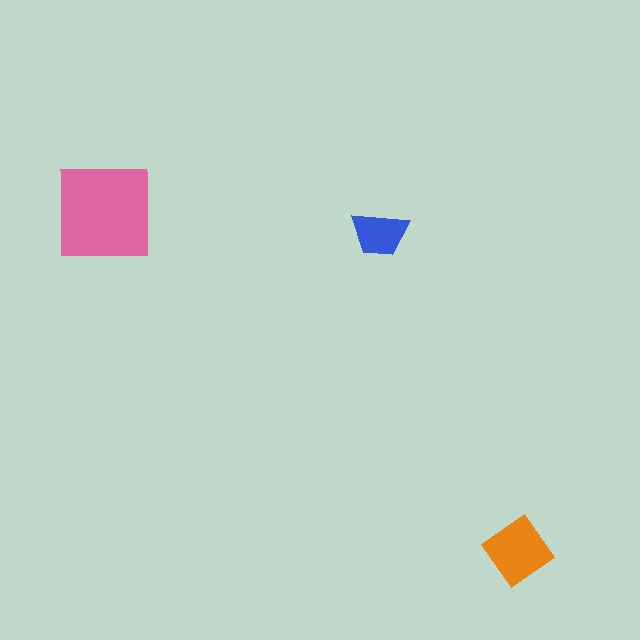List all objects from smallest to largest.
The blue trapezoid, the orange diamond, the pink square.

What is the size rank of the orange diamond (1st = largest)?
2nd.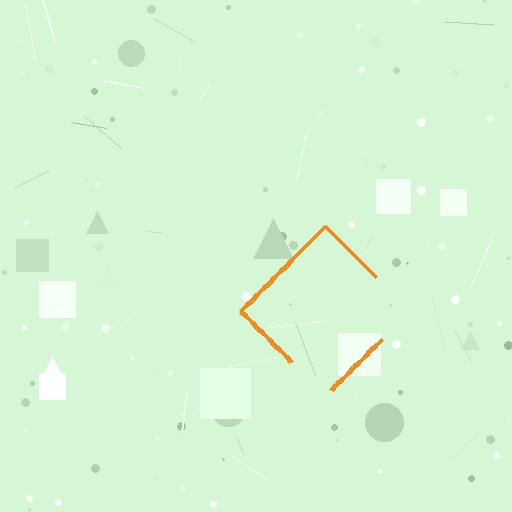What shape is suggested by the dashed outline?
The dashed outline suggests a diamond.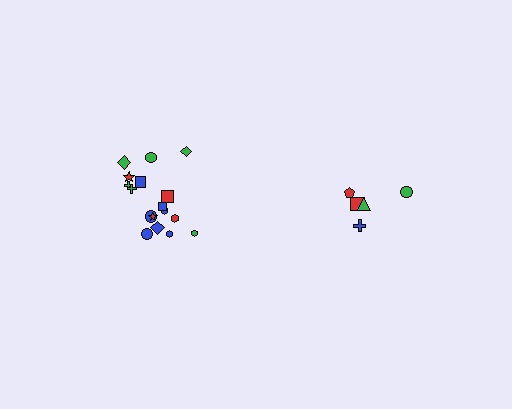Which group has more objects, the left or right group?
The left group.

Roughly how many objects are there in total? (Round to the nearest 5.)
Roughly 25 objects in total.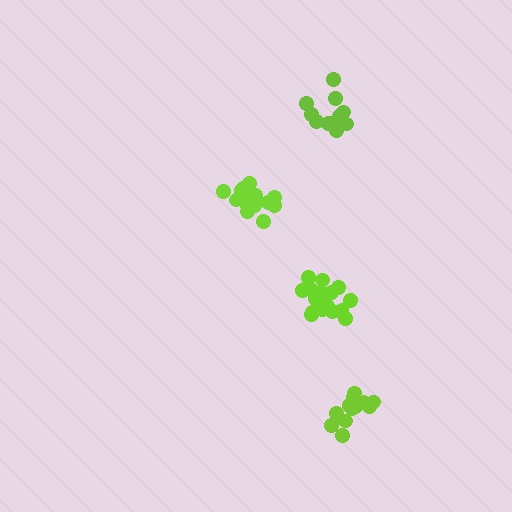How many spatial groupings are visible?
There are 4 spatial groupings.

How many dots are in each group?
Group 1: 15 dots, Group 2: 17 dots, Group 3: 13 dots, Group 4: 12 dots (57 total).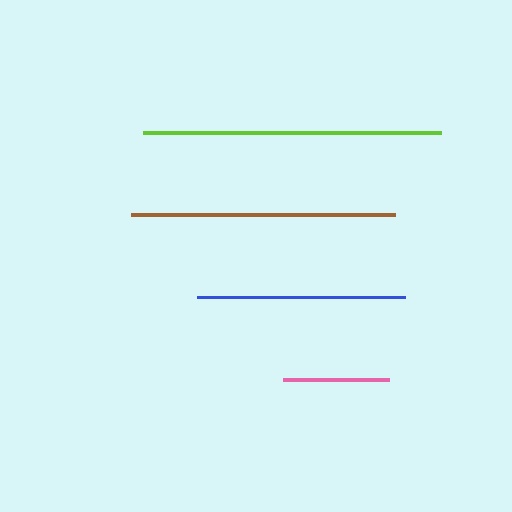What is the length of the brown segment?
The brown segment is approximately 263 pixels long.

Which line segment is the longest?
The lime line is the longest at approximately 298 pixels.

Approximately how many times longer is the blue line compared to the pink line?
The blue line is approximately 2.0 times the length of the pink line.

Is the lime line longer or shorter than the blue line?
The lime line is longer than the blue line.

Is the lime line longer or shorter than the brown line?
The lime line is longer than the brown line.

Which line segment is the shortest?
The pink line is the shortest at approximately 106 pixels.